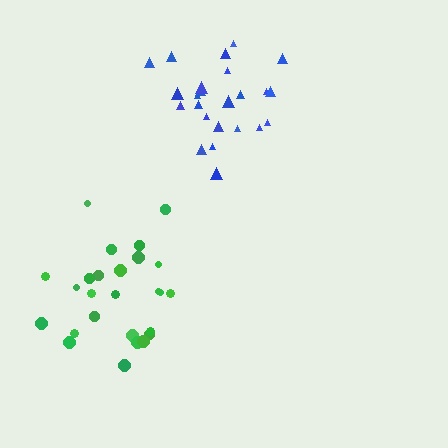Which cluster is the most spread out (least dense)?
Blue.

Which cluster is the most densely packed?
Green.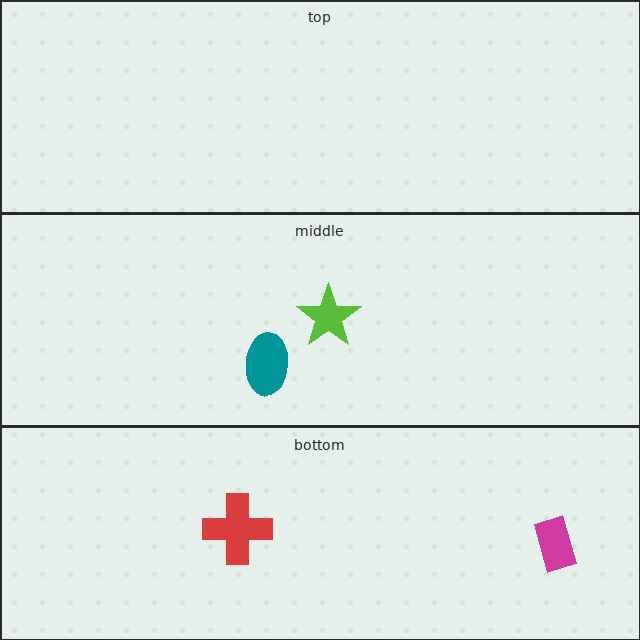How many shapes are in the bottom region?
2.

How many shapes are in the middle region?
2.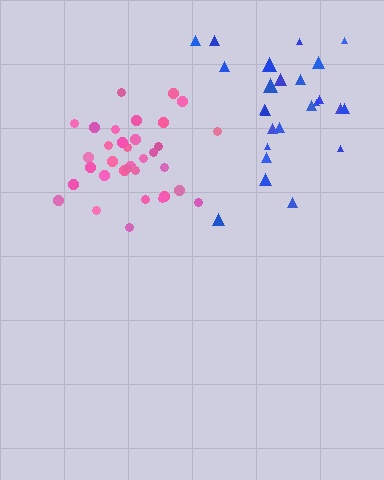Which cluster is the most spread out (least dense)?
Blue.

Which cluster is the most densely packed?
Pink.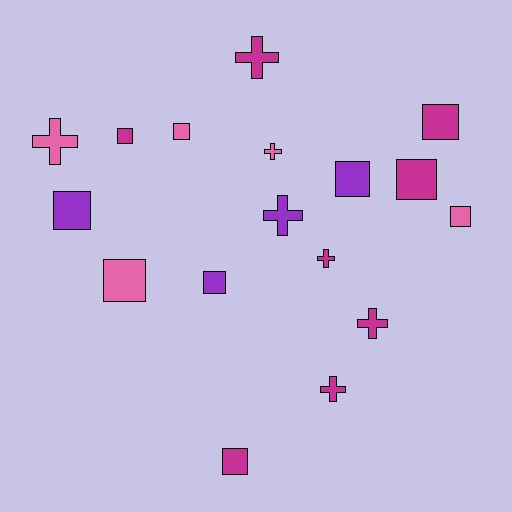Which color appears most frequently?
Magenta, with 8 objects.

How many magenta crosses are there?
There are 4 magenta crosses.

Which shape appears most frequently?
Square, with 10 objects.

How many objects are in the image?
There are 17 objects.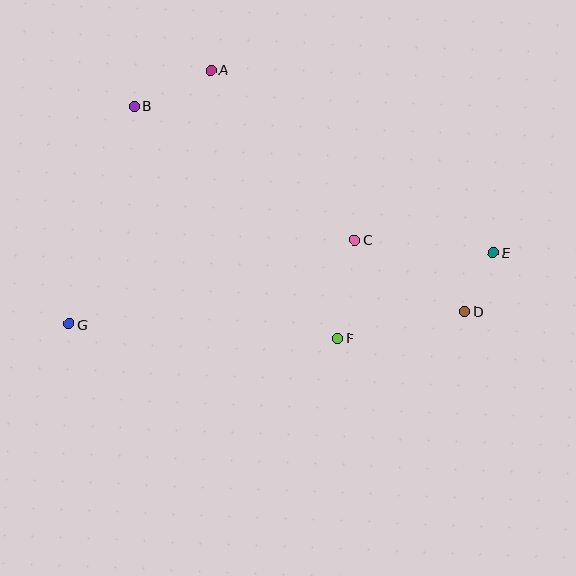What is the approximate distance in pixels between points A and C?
The distance between A and C is approximately 223 pixels.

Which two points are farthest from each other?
Points E and G are farthest from each other.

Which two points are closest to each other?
Points D and E are closest to each other.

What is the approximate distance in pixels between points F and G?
The distance between F and G is approximately 269 pixels.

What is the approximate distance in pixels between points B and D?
The distance between B and D is approximately 389 pixels.